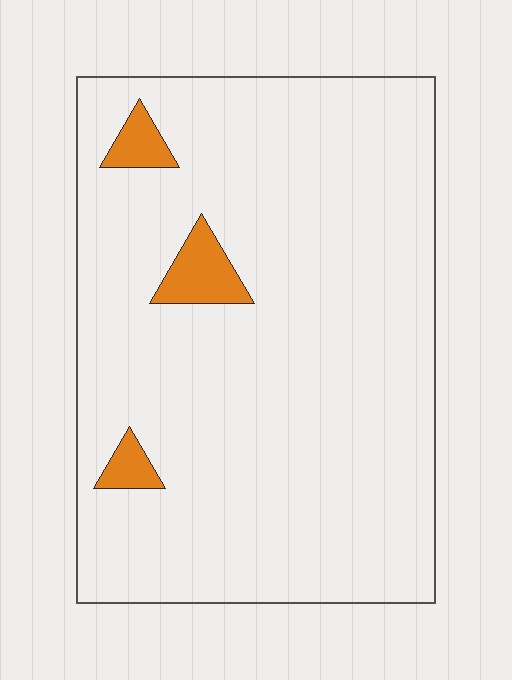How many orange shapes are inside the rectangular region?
3.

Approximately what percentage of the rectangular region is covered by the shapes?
Approximately 5%.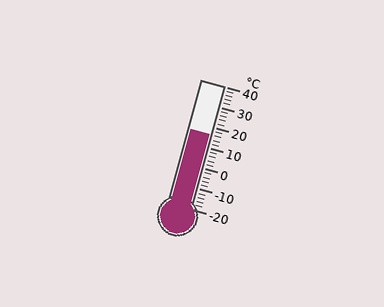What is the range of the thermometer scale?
The thermometer scale ranges from -20°C to 40°C.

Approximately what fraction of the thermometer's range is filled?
The thermometer is filled to approximately 60% of its range.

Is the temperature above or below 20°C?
The temperature is below 20°C.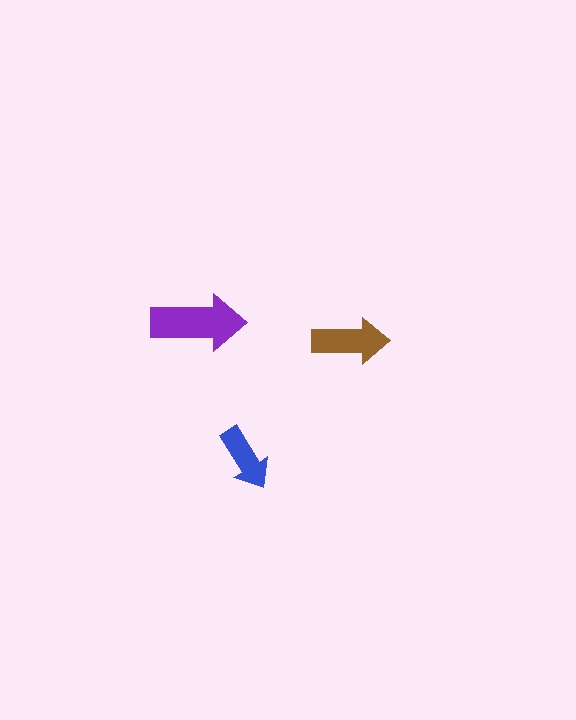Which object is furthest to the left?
The purple arrow is leftmost.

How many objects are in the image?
There are 3 objects in the image.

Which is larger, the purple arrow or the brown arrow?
The purple one.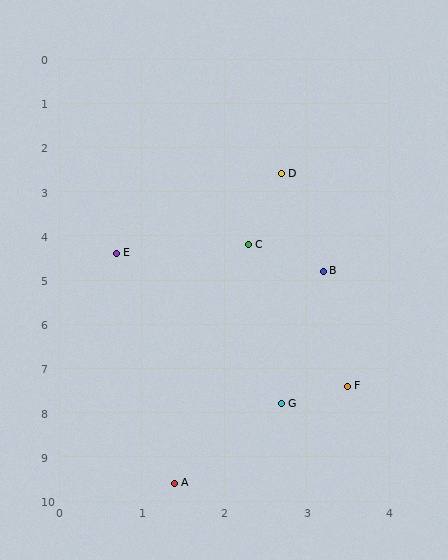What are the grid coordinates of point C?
Point C is at approximately (2.3, 4.2).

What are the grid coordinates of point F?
Point F is at approximately (3.5, 7.4).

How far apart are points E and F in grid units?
Points E and F are about 4.1 grid units apart.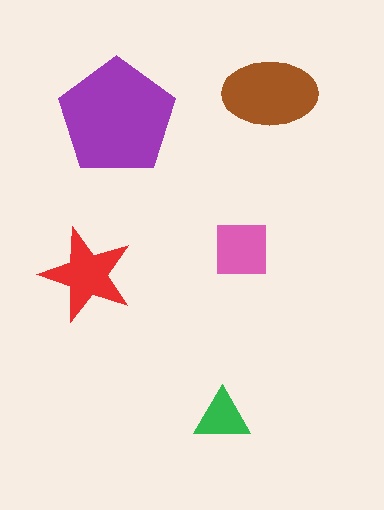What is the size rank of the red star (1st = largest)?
3rd.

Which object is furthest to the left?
The red star is leftmost.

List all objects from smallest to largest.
The green triangle, the pink square, the red star, the brown ellipse, the purple pentagon.